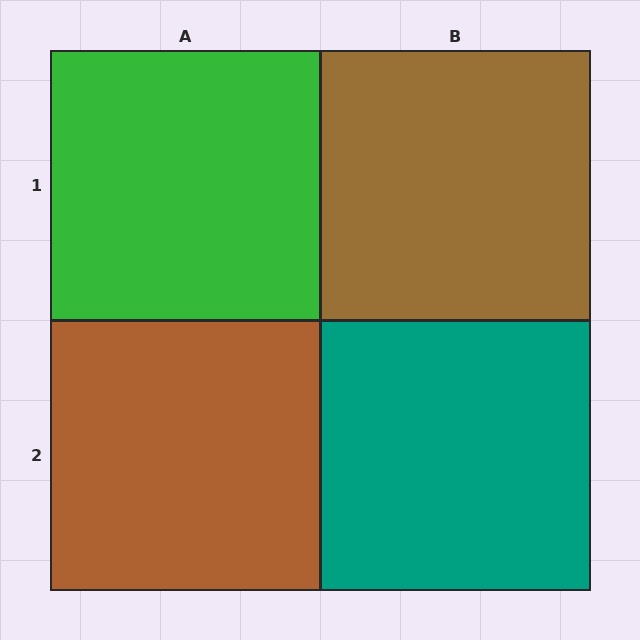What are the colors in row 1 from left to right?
Green, brown.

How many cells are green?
1 cell is green.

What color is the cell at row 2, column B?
Teal.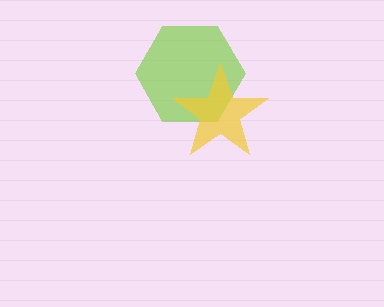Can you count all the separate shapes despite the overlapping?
Yes, there are 2 separate shapes.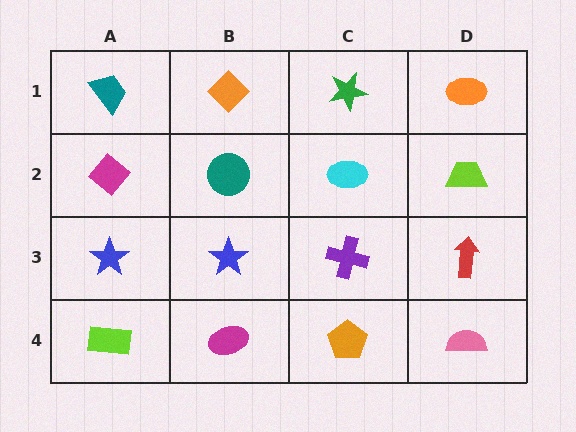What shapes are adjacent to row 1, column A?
A magenta diamond (row 2, column A), an orange diamond (row 1, column B).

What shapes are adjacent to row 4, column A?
A blue star (row 3, column A), a magenta ellipse (row 4, column B).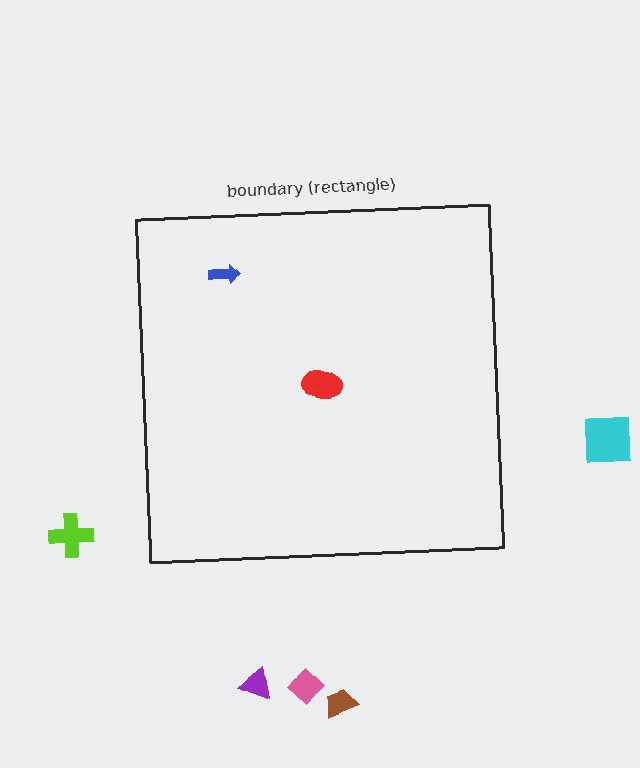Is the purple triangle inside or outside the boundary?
Outside.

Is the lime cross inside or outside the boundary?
Outside.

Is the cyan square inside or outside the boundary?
Outside.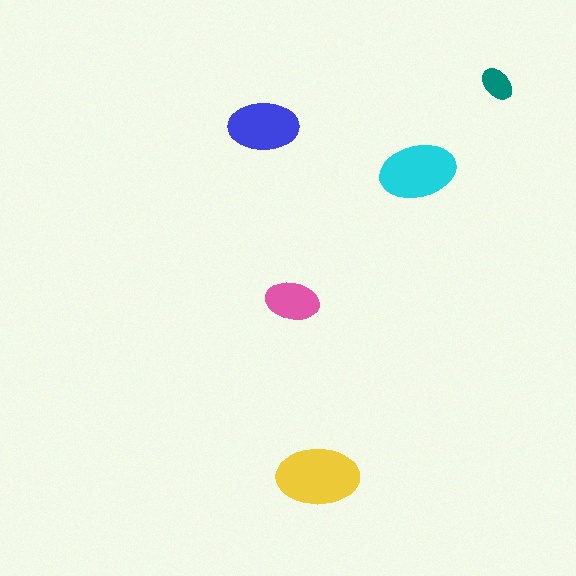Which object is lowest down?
The yellow ellipse is bottommost.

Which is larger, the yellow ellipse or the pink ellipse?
The yellow one.